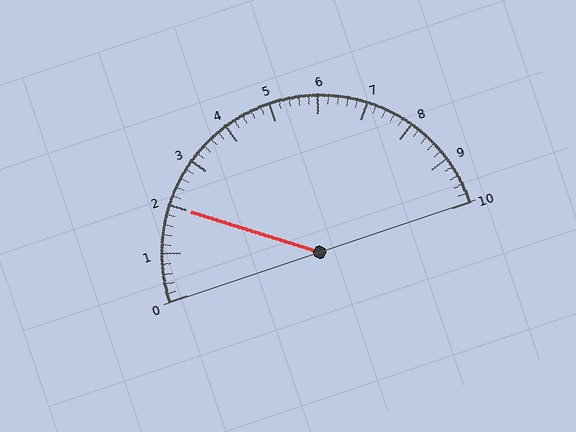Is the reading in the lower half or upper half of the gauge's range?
The reading is in the lower half of the range (0 to 10).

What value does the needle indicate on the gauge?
The needle indicates approximately 2.0.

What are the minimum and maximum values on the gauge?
The gauge ranges from 0 to 10.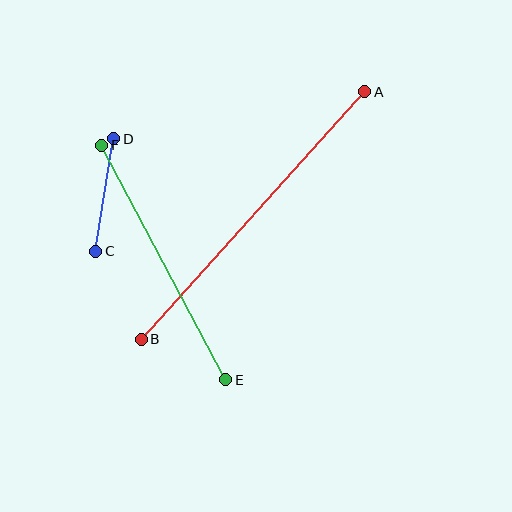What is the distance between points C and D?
The distance is approximately 114 pixels.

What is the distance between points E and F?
The distance is approximately 265 pixels.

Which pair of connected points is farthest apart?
Points A and B are farthest apart.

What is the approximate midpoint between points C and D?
The midpoint is at approximately (105, 195) pixels.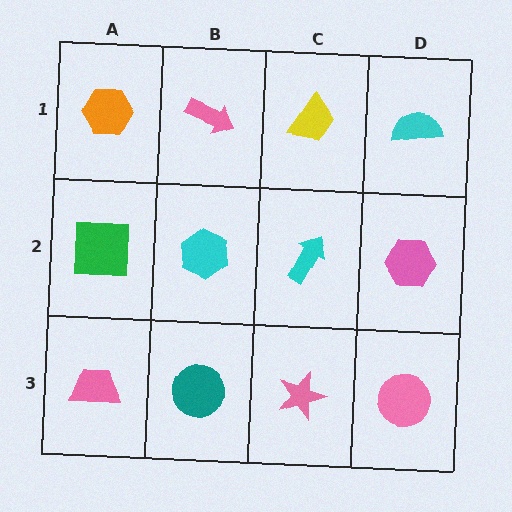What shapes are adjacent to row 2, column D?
A cyan semicircle (row 1, column D), a pink circle (row 3, column D), a cyan arrow (row 2, column C).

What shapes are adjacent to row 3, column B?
A cyan hexagon (row 2, column B), a pink trapezoid (row 3, column A), a pink star (row 3, column C).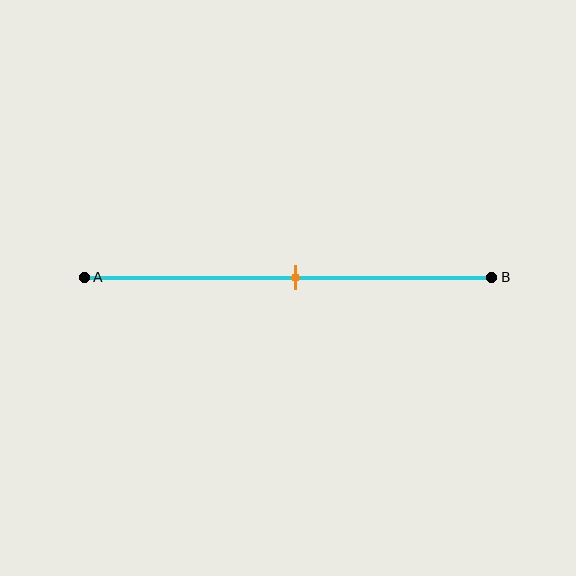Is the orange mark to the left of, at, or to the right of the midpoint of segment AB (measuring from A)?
The orange mark is approximately at the midpoint of segment AB.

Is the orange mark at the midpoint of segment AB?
Yes, the mark is approximately at the midpoint.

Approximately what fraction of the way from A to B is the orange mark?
The orange mark is approximately 50% of the way from A to B.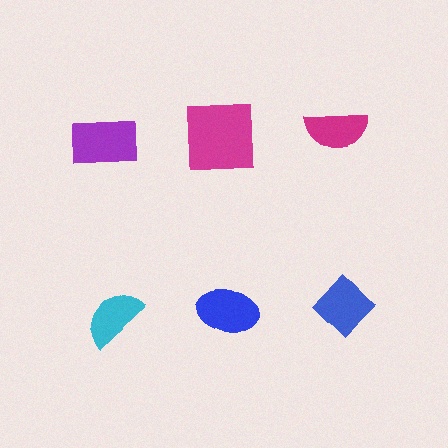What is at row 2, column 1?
A cyan semicircle.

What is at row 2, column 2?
A blue ellipse.